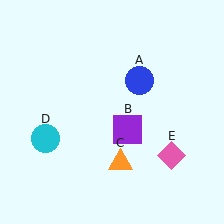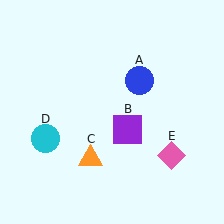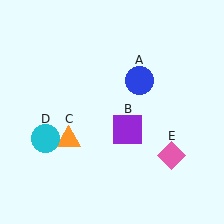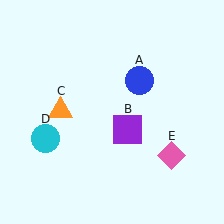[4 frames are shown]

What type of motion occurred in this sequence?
The orange triangle (object C) rotated clockwise around the center of the scene.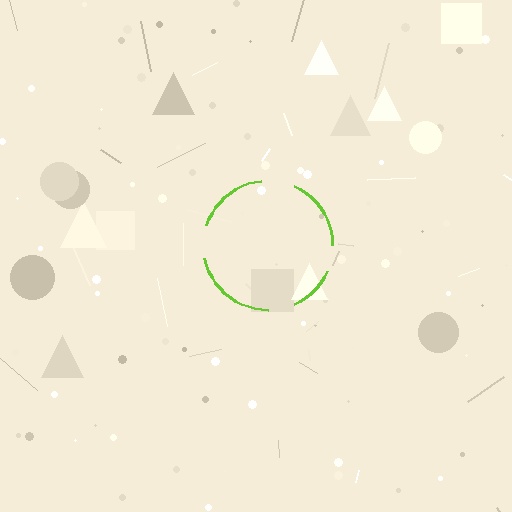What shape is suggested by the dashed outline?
The dashed outline suggests a circle.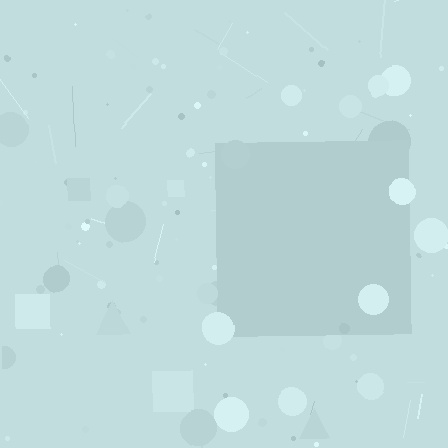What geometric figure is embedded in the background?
A square is embedded in the background.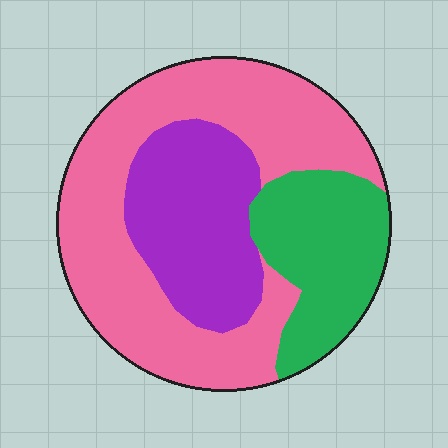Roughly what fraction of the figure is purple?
Purple takes up about one quarter (1/4) of the figure.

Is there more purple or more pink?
Pink.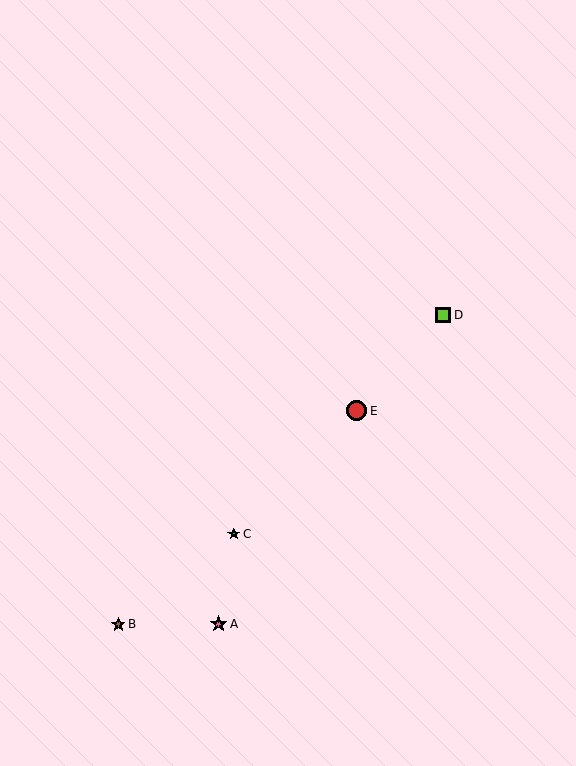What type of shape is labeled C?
Shape C is a green star.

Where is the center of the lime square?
The center of the lime square is at (443, 315).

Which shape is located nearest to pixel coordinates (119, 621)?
The brown star (labeled B) at (118, 624) is nearest to that location.